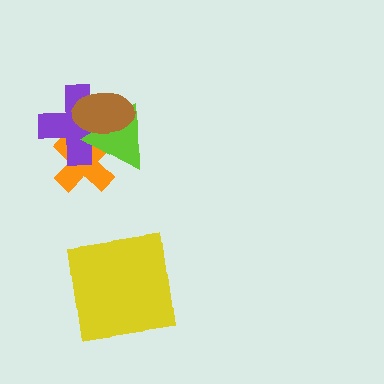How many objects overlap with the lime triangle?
3 objects overlap with the lime triangle.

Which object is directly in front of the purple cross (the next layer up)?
The lime triangle is directly in front of the purple cross.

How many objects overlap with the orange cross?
3 objects overlap with the orange cross.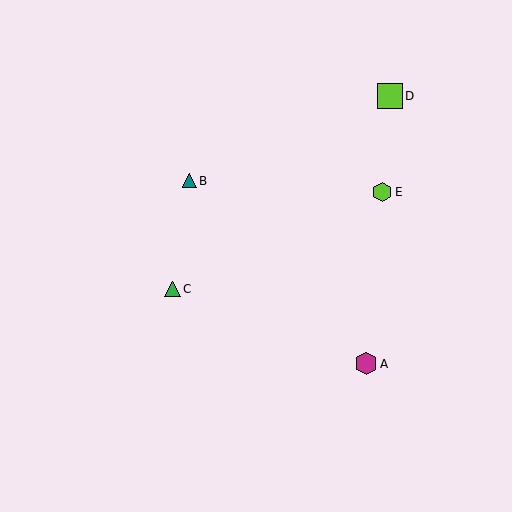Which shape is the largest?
The lime square (labeled D) is the largest.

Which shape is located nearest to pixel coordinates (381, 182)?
The lime hexagon (labeled E) at (382, 192) is nearest to that location.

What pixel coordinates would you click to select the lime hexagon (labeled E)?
Click at (382, 192) to select the lime hexagon E.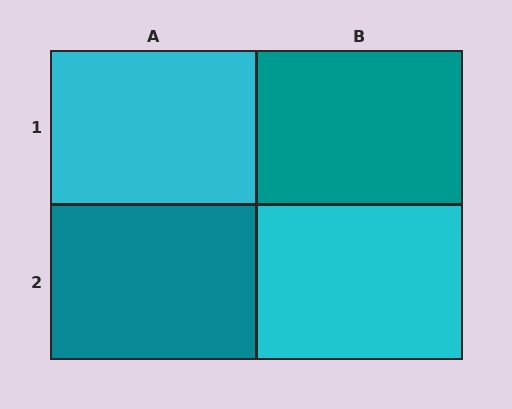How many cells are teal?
2 cells are teal.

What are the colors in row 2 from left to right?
Teal, cyan.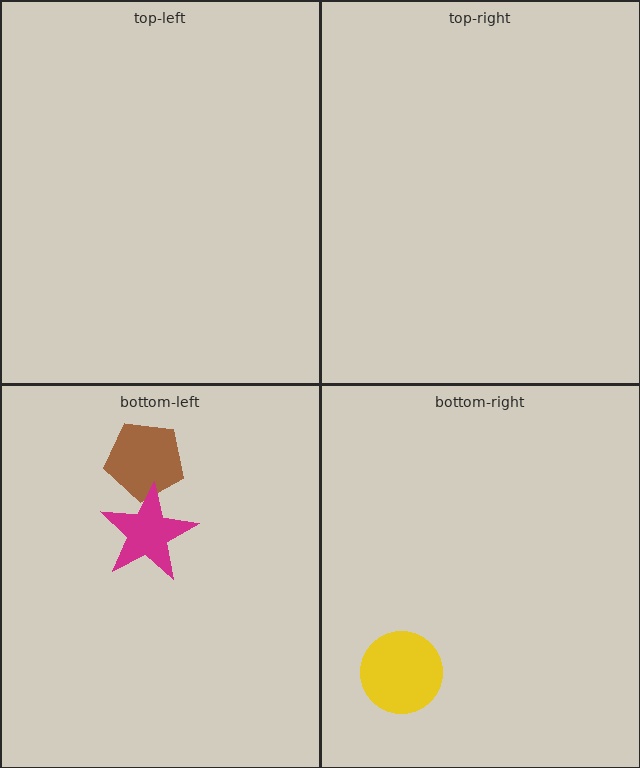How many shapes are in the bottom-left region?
2.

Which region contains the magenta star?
The bottom-left region.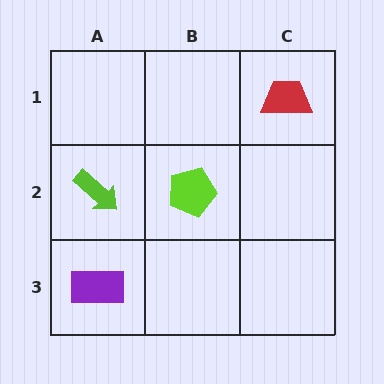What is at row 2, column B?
A lime pentagon.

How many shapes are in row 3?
1 shape.